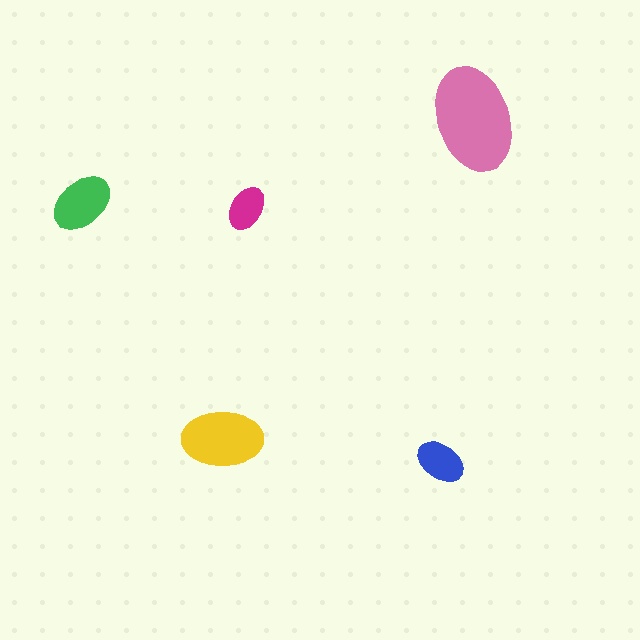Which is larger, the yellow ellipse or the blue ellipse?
The yellow one.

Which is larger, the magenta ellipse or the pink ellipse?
The pink one.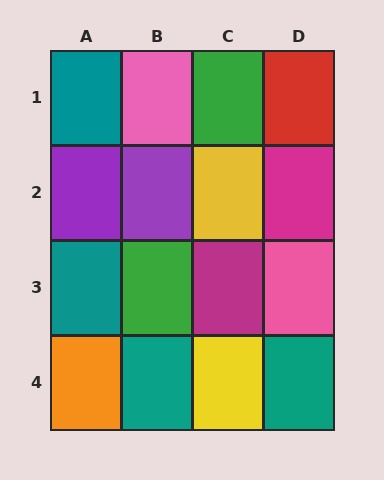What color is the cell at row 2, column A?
Purple.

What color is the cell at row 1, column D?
Red.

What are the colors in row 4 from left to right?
Orange, teal, yellow, teal.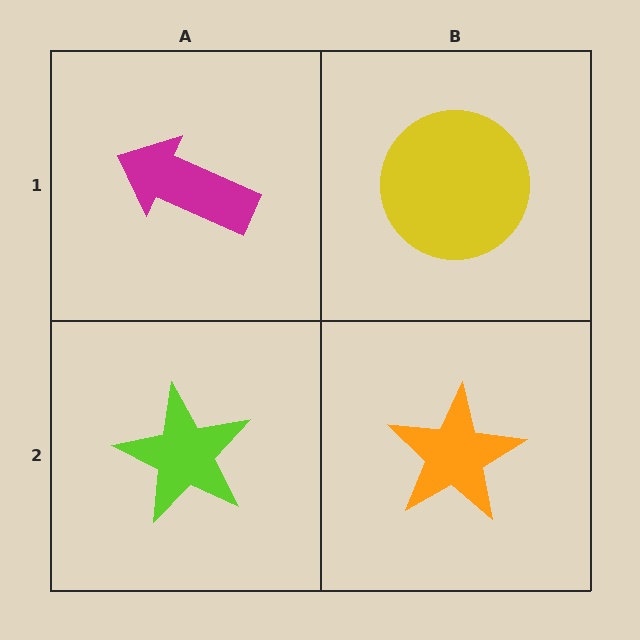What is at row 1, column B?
A yellow circle.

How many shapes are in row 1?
2 shapes.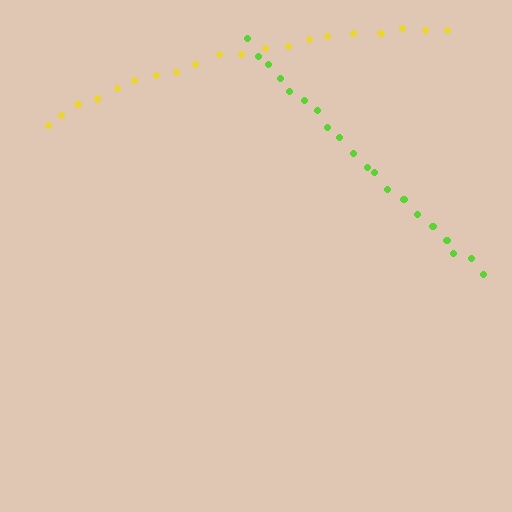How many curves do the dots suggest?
There are 2 distinct paths.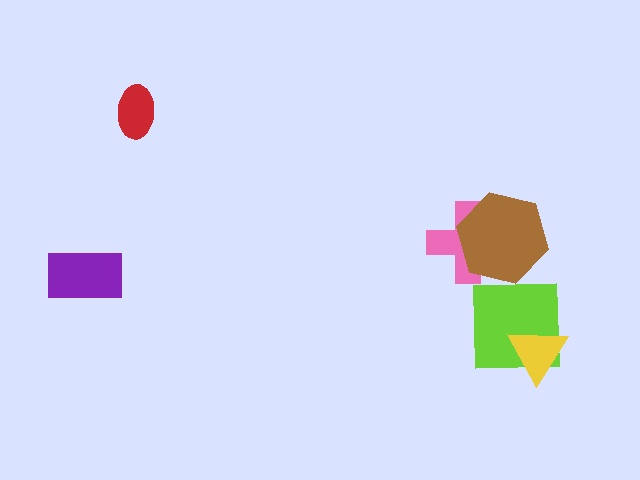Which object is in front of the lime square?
The yellow triangle is in front of the lime square.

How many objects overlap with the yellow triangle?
1 object overlaps with the yellow triangle.